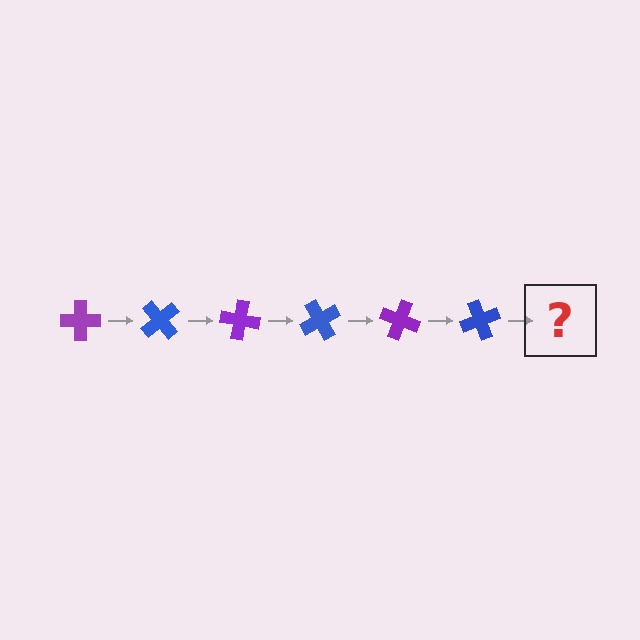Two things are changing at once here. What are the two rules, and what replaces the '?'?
The two rules are that it rotates 50 degrees each step and the color cycles through purple and blue. The '?' should be a purple cross, rotated 300 degrees from the start.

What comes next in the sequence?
The next element should be a purple cross, rotated 300 degrees from the start.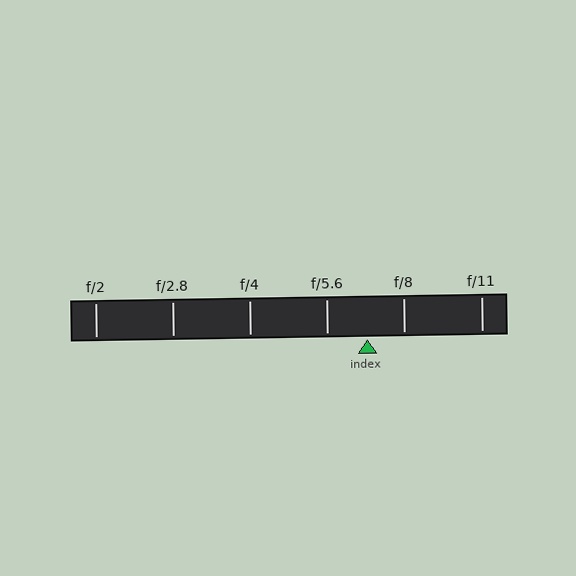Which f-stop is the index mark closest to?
The index mark is closest to f/8.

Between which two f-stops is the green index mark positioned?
The index mark is between f/5.6 and f/8.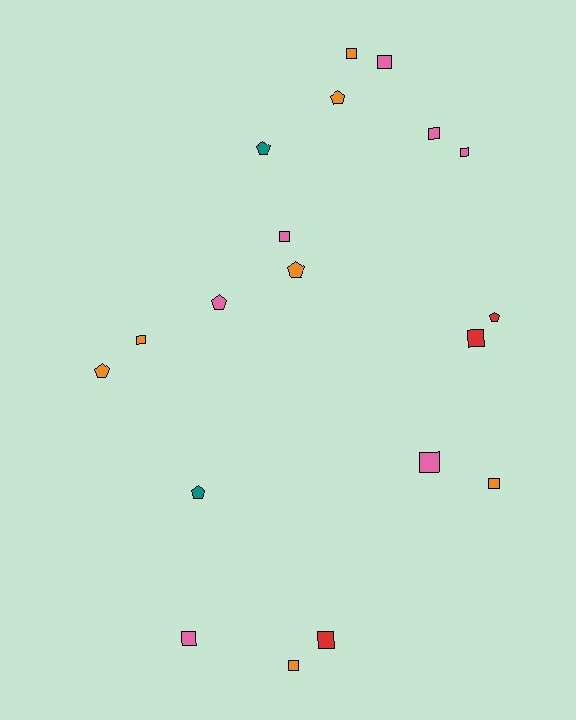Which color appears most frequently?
Orange, with 7 objects.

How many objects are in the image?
There are 19 objects.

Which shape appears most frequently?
Square, with 12 objects.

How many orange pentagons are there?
There are 3 orange pentagons.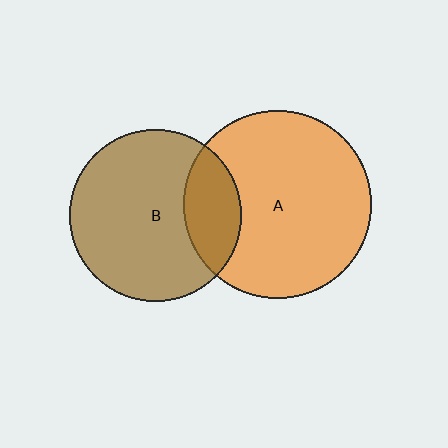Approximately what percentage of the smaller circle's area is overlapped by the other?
Approximately 20%.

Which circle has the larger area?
Circle A (orange).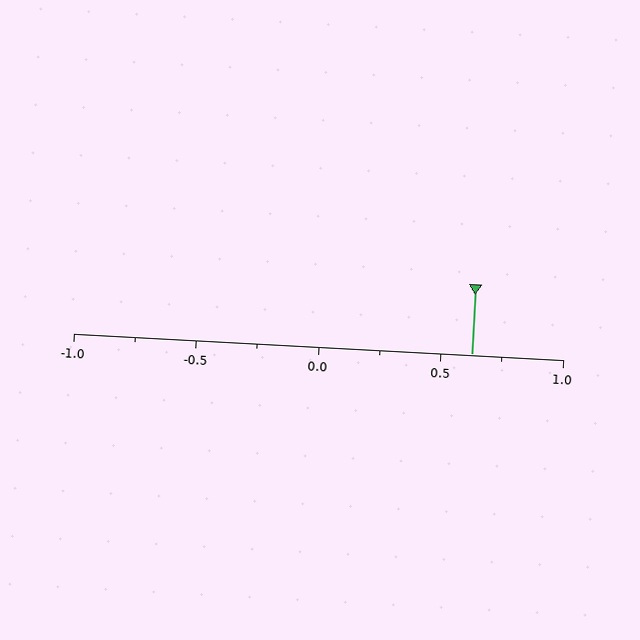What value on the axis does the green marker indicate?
The marker indicates approximately 0.62.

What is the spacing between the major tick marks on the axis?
The major ticks are spaced 0.5 apart.